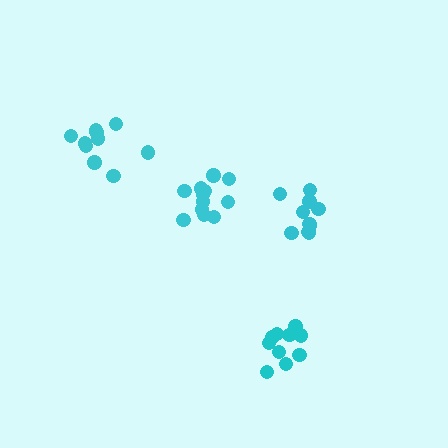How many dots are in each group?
Group 1: 12 dots, Group 2: 10 dots, Group 3: 10 dots, Group 4: 10 dots (42 total).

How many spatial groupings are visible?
There are 4 spatial groupings.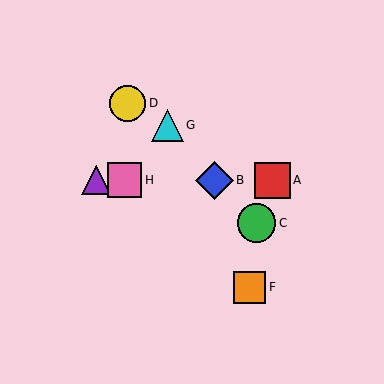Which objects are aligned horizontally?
Objects A, B, E, H are aligned horizontally.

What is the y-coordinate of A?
Object A is at y≈180.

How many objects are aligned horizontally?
4 objects (A, B, E, H) are aligned horizontally.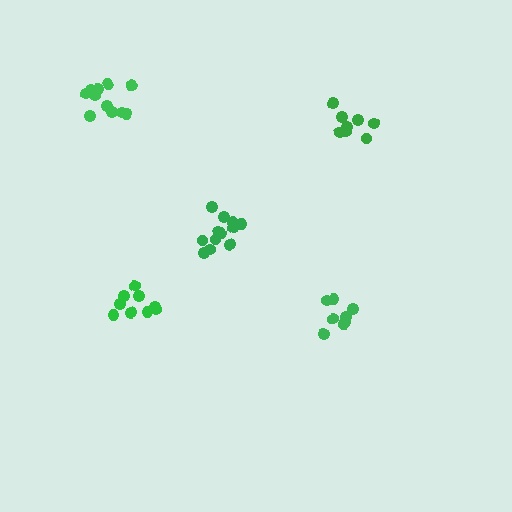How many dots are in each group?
Group 1: 8 dots, Group 2: 9 dots, Group 3: 12 dots, Group 4: 8 dots, Group 5: 11 dots (48 total).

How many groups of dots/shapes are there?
There are 5 groups.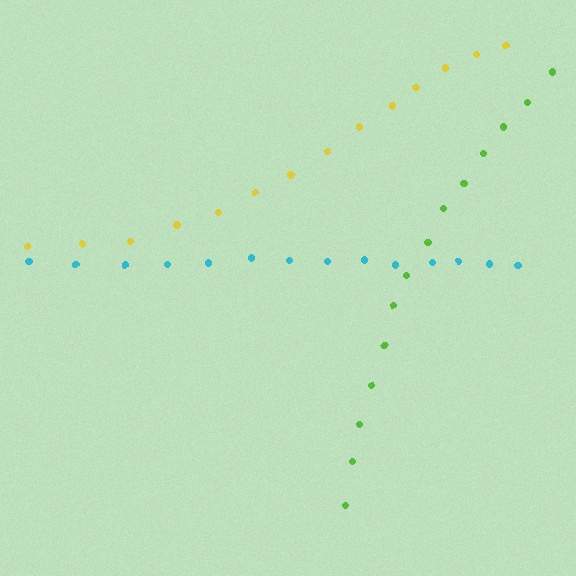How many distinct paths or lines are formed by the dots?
There are 3 distinct paths.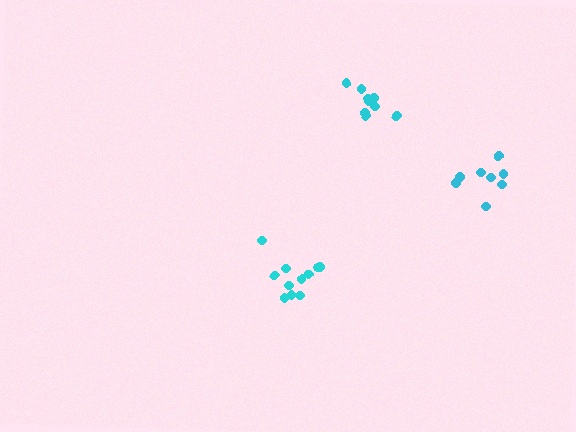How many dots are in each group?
Group 1: 11 dots, Group 2: 9 dots, Group 3: 8 dots (28 total).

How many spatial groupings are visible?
There are 3 spatial groupings.